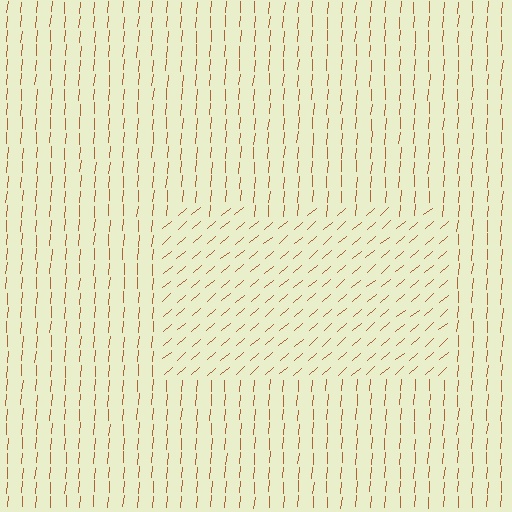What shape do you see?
I see a rectangle.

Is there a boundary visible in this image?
Yes, there is a texture boundary formed by a change in line orientation.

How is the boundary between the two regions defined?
The boundary is defined purely by a change in line orientation (approximately 45 degrees difference). All lines are the same color and thickness.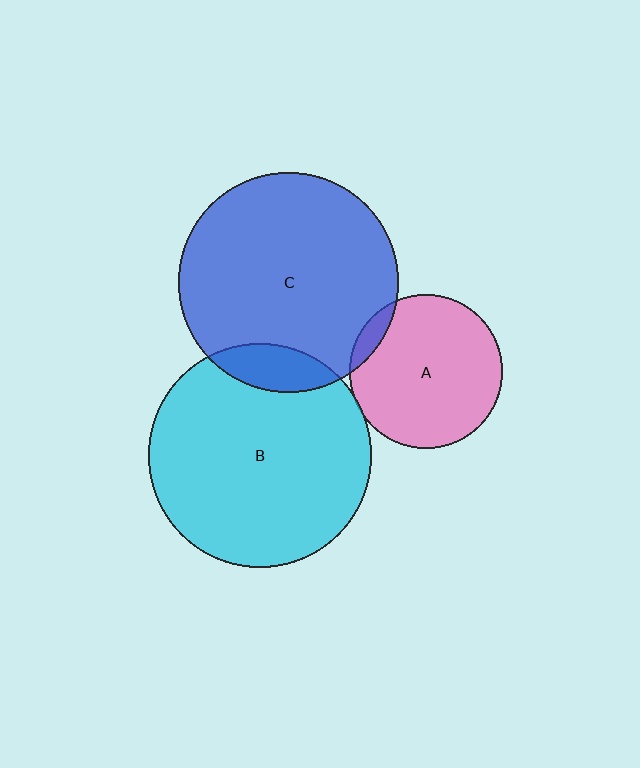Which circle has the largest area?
Circle B (cyan).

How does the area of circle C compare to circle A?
Approximately 2.1 times.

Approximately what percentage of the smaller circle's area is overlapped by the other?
Approximately 5%.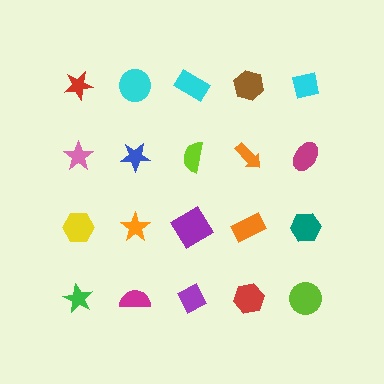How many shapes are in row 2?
5 shapes.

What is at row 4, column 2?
A magenta semicircle.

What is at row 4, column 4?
A red hexagon.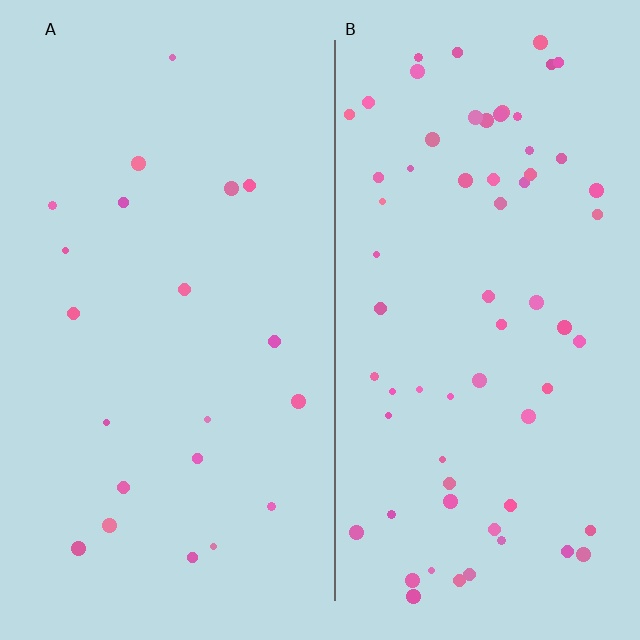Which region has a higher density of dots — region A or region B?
B (the right).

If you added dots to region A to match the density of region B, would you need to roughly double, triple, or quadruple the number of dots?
Approximately triple.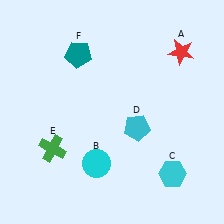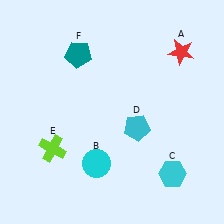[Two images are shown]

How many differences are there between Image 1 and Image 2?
There is 1 difference between the two images.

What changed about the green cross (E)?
In Image 1, E is green. In Image 2, it changed to lime.